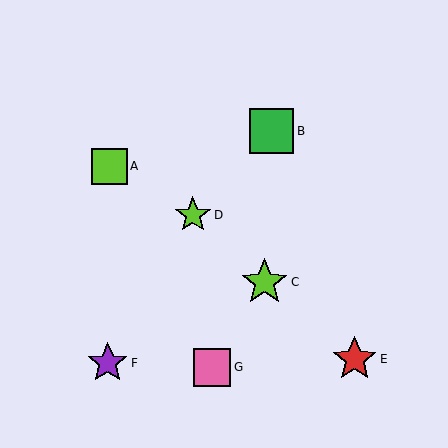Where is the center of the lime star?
The center of the lime star is at (193, 215).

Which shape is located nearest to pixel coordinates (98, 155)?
The lime square (labeled A) at (109, 166) is nearest to that location.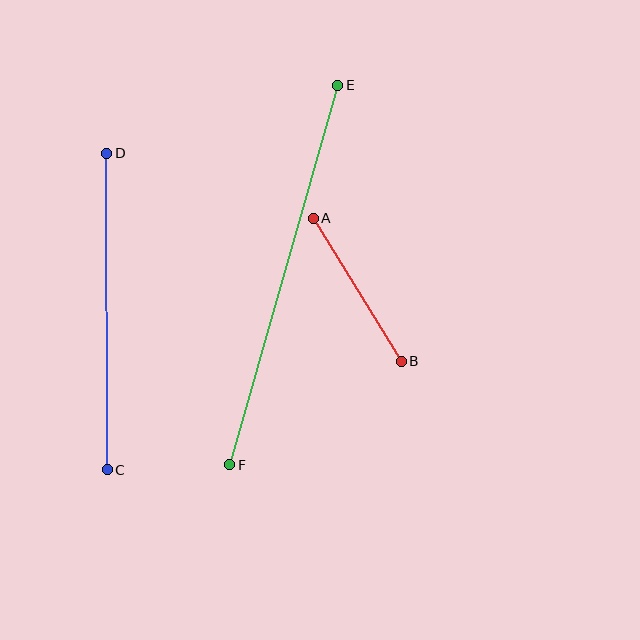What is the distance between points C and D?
The distance is approximately 316 pixels.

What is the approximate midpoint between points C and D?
The midpoint is at approximately (107, 312) pixels.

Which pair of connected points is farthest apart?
Points E and F are farthest apart.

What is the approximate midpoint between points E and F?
The midpoint is at approximately (284, 275) pixels.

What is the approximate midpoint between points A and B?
The midpoint is at approximately (357, 290) pixels.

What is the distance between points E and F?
The distance is approximately 395 pixels.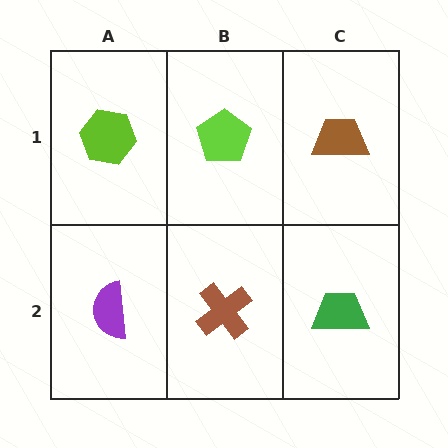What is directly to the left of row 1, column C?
A lime pentagon.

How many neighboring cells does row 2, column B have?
3.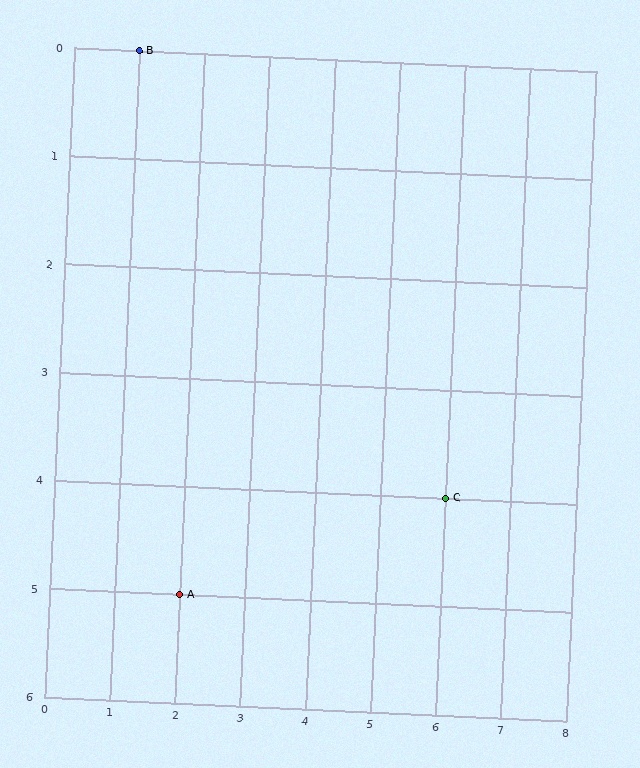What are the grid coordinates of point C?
Point C is at grid coordinates (6, 4).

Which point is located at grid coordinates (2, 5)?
Point A is at (2, 5).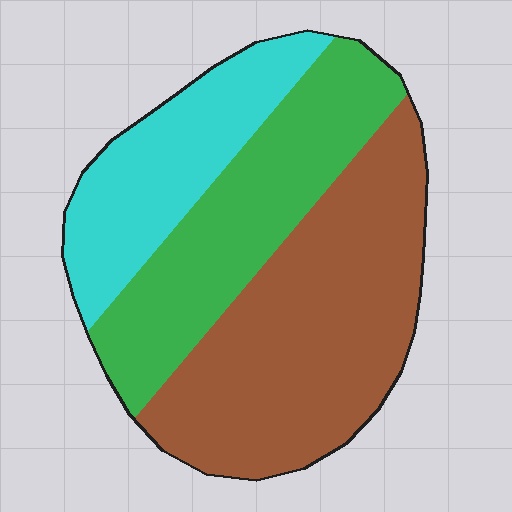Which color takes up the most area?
Brown, at roughly 45%.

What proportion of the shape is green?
Green takes up about one third (1/3) of the shape.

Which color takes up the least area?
Cyan, at roughly 25%.